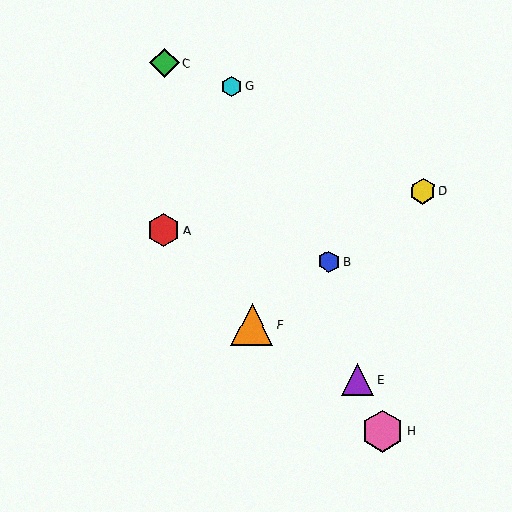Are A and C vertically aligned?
Yes, both are at x≈164.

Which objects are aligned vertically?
Objects A, C are aligned vertically.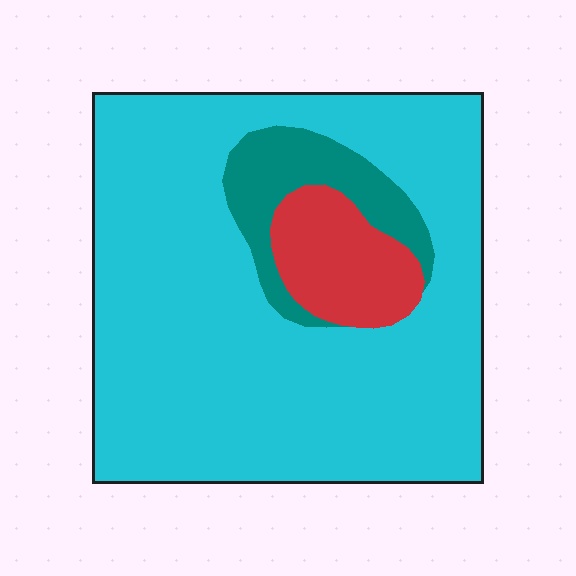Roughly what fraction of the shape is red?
Red takes up about one tenth (1/10) of the shape.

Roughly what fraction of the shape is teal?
Teal covers roughly 10% of the shape.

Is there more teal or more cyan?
Cyan.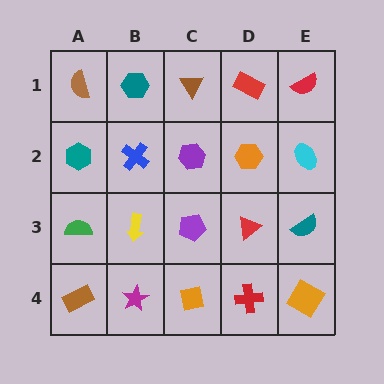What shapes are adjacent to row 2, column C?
A brown triangle (row 1, column C), a purple pentagon (row 3, column C), a blue cross (row 2, column B), an orange hexagon (row 2, column D).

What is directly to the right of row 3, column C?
A red triangle.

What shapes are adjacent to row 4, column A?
A green semicircle (row 3, column A), a magenta star (row 4, column B).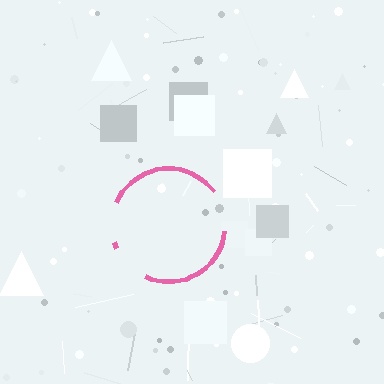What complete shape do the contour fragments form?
The contour fragments form a circle.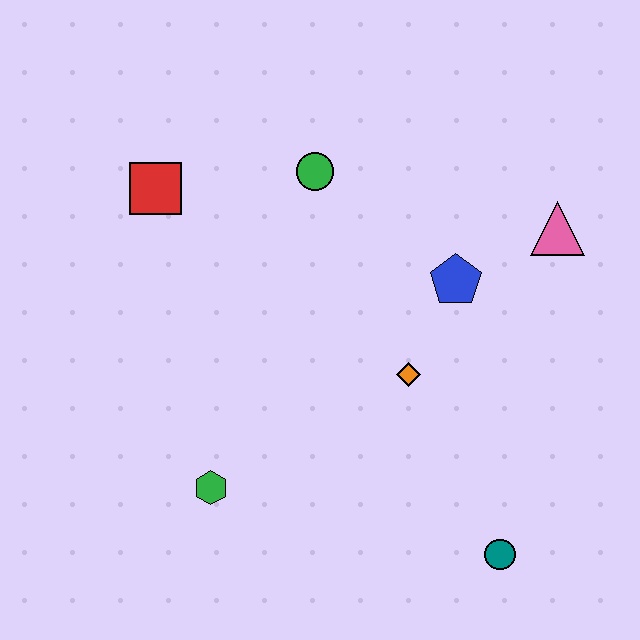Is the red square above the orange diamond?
Yes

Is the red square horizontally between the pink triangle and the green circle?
No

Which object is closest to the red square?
The green circle is closest to the red square.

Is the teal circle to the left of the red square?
No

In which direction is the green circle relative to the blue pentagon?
The green circle is to the left of the blue pentagon.